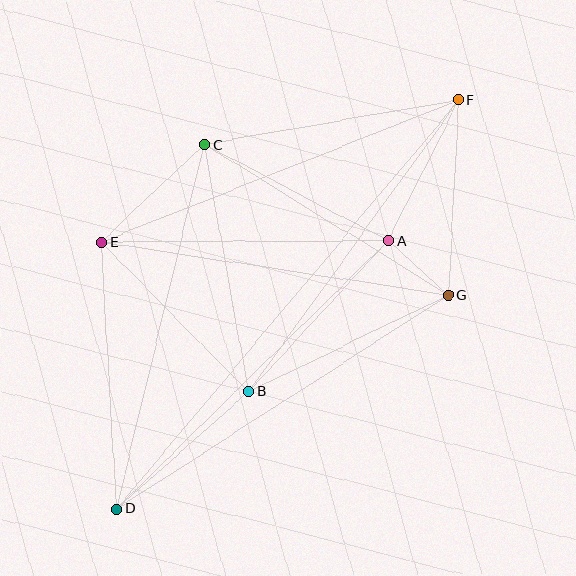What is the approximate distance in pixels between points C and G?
The distance between C and G is approximately 287 pixels.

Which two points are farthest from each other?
Points D and F are farthest from each other.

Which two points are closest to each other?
Points A and G are closest to each other.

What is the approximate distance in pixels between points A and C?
The distance between A and C is approximately 208 pixels.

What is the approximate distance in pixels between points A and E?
The distance between A and E is approximately 287 pixels.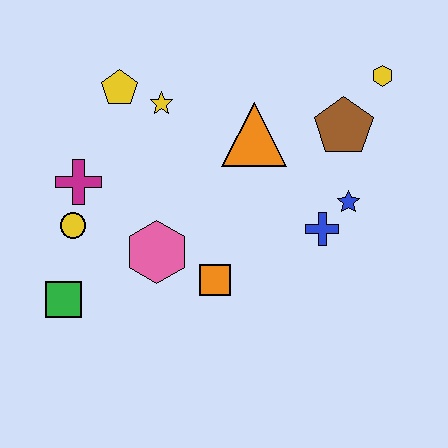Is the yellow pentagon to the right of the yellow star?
No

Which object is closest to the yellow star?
The yellow pentagon is closest to the yellow star.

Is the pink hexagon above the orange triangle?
No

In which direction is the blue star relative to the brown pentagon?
The blue star is below the brown pentagon.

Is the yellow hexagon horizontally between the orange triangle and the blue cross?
No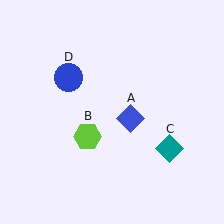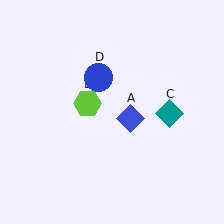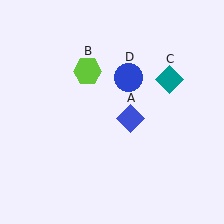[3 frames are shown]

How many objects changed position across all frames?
3 objects changed position: lime hexagon (object B), teal diamond (object C), blue circle (object D).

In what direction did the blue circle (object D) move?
The blue circle (object D) moved right.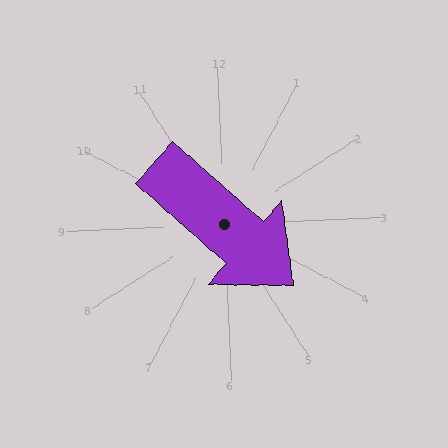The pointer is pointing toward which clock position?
Roughly 4 o'clock.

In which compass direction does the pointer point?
Southeast.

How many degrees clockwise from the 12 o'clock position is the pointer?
Approximately 134 degrees.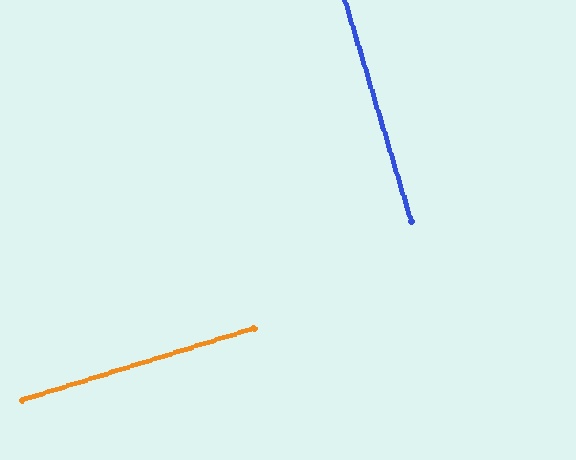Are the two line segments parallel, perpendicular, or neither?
Perpendicular — they meet at approximately 89°.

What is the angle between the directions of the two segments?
Approximately 89 degrees.